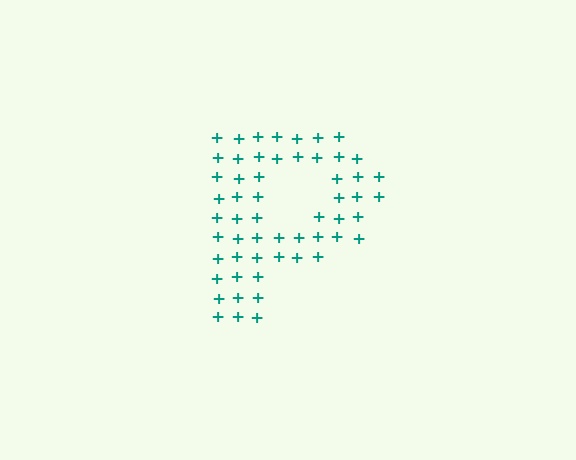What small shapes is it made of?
It is made of small plus signs.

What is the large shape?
The large shape is the letter P.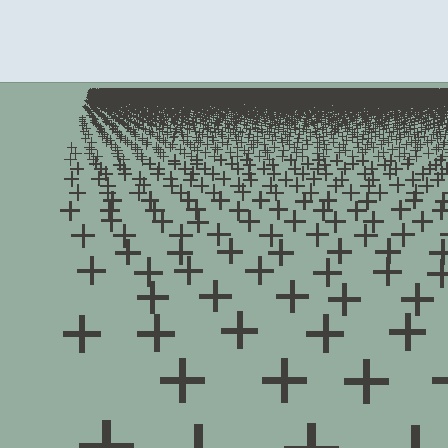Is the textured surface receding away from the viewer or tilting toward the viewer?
The surface is receding away from the viewer. Texture elements get smaller and denser toward the top.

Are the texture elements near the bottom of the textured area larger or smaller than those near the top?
Larger. Near the bottom, elements are closer to the viewer and appear at a bigger on-screen size.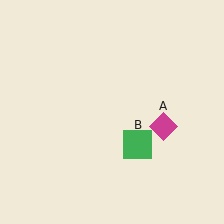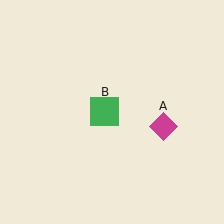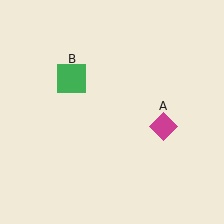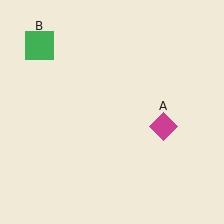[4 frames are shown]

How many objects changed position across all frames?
1 object changed position: green square (object B).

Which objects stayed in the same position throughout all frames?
Magenta diamond (object A) remained stationary.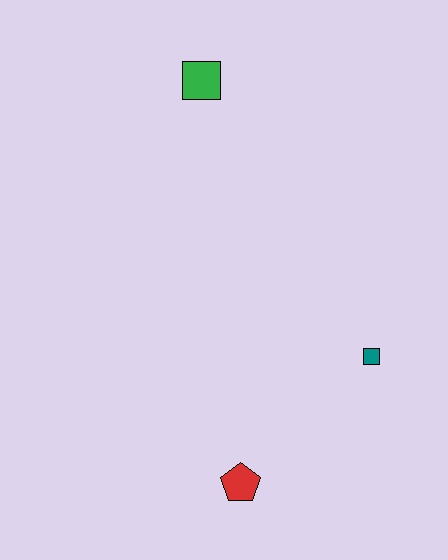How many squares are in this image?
There are 2 squares.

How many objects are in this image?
There are 3 objects.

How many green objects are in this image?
There is 1 green object.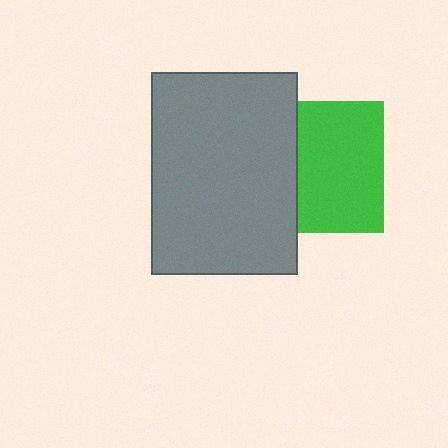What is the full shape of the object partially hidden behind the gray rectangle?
The partially hidden object is a green square.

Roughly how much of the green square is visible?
Most of it is visible (roughly 65%).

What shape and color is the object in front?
The object in front is a gray rectangle.